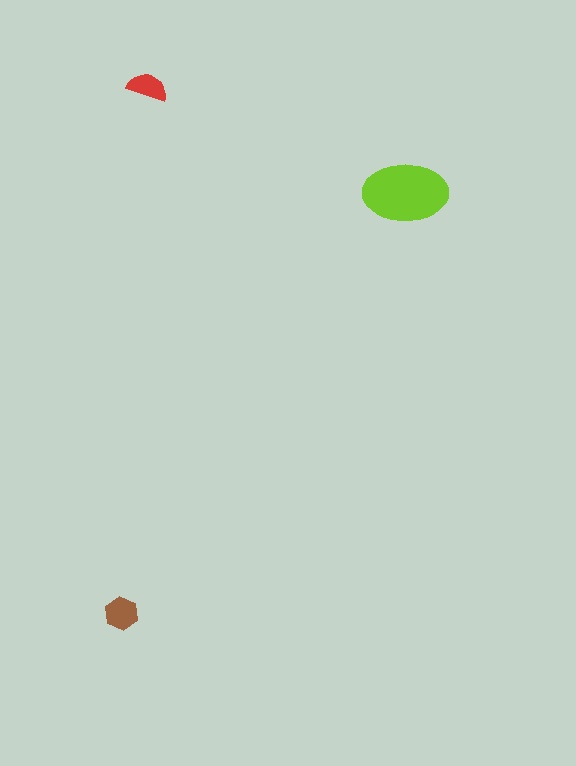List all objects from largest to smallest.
The lime ellipse, the brown hexagon, the red semicircle.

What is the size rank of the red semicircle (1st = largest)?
3rd.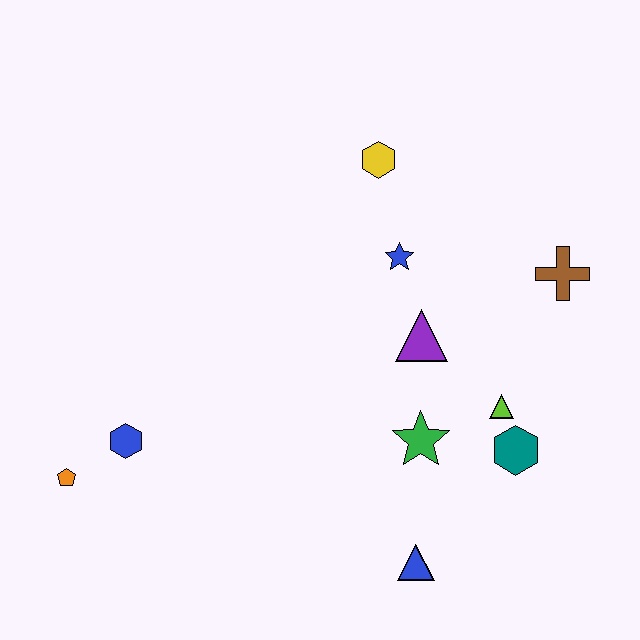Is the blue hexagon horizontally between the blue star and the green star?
No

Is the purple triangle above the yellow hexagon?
No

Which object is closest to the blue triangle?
The green star is closest to the blue triangle.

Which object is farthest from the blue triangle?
The yellow hexagon is farthest from the blue triangle.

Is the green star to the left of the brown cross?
Yes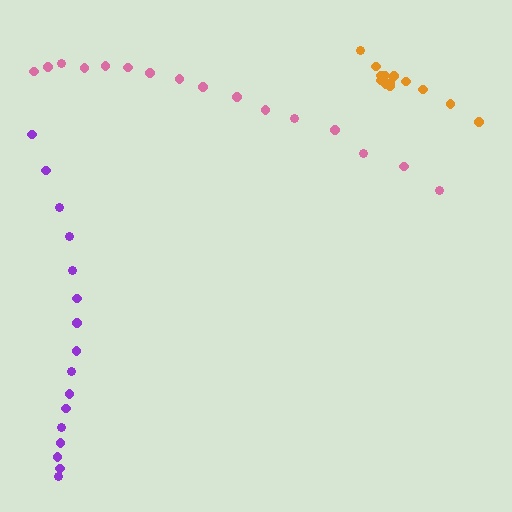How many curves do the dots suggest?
There are 3 distinct paths.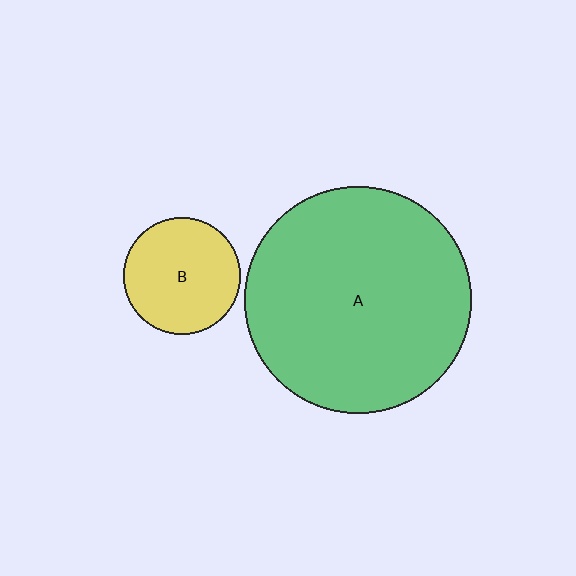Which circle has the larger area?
Circle A (green).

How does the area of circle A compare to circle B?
Approximately 3.8 times.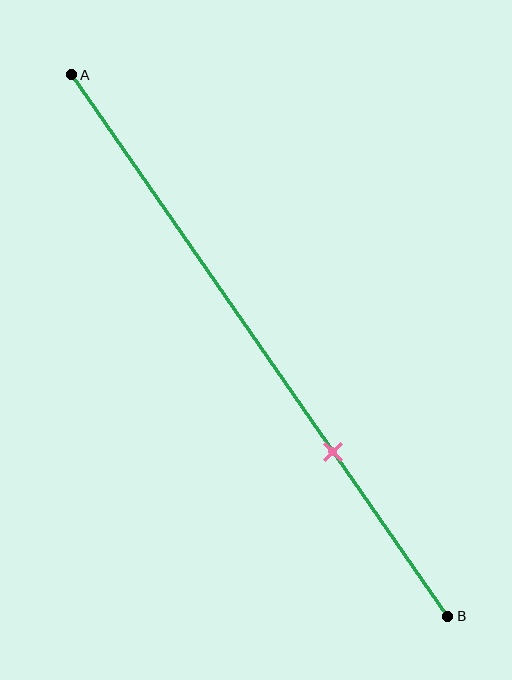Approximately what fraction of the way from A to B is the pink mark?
The pink mark is approximately 70% of the way from A to B.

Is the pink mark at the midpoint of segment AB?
No, the mark is at about 70% from A, not at the 50% midpoint.